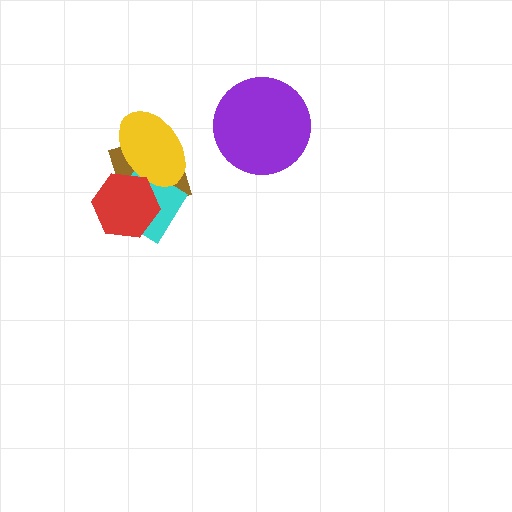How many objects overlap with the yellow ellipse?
3 objects overlap with the yellow ellipse.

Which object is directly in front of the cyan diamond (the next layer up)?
The yellow ellipse is directly in front of the cyan diamond.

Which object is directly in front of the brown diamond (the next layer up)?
The cyan diamond is directly in front of the brown diamond.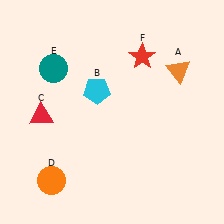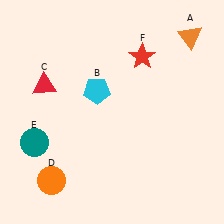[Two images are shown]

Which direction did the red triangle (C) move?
The red triangle (C) moved up.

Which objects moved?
The objects that moved are: the orange triangle (A), the red triangle (C), the teal circle (E).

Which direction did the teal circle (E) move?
The teal circle (E) moved down.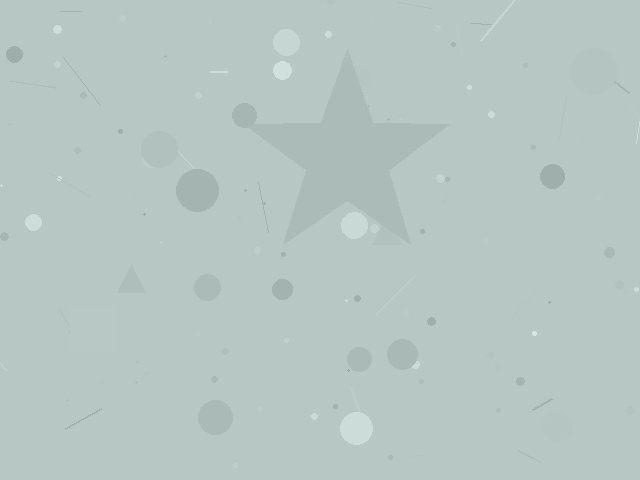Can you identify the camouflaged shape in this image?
The camouflaged shape is a star.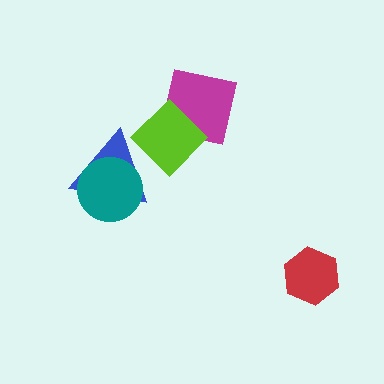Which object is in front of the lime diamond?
The blue triangle is in front of the lime diamond.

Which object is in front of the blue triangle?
The teal circle is in front of the blue triangle.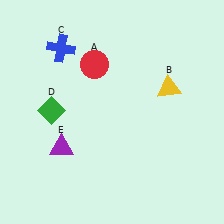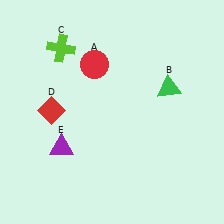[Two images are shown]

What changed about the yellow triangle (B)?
In Image 1, B is yellow. In Image 2, it changed to green.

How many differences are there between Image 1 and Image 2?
There are 3 differences between the two images.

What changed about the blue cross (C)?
In Image 1, C is blue. In Image 2, it changed to lime.